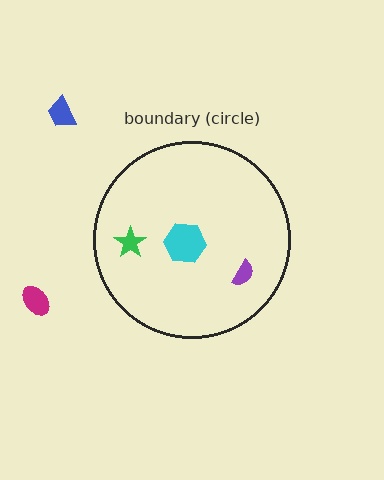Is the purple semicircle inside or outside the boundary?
Inside.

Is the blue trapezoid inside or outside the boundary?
Outside.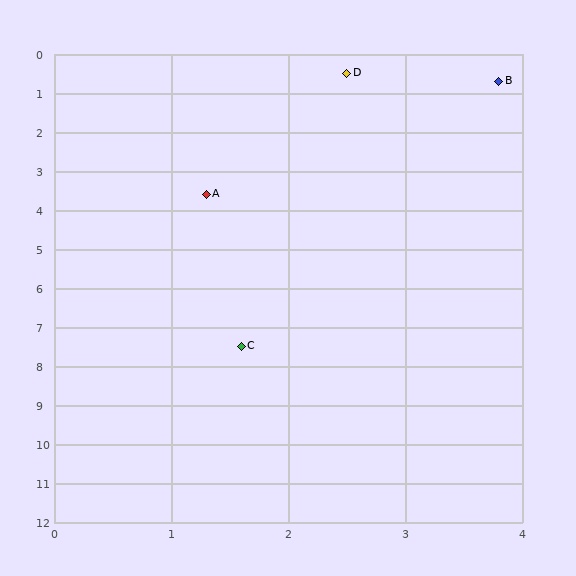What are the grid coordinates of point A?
Point A is at approximately (1.3, 3.6).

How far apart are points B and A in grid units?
Points B and A are about 3.8 grid units apart.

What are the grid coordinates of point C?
Point C is at approximately (1.6, 7.5).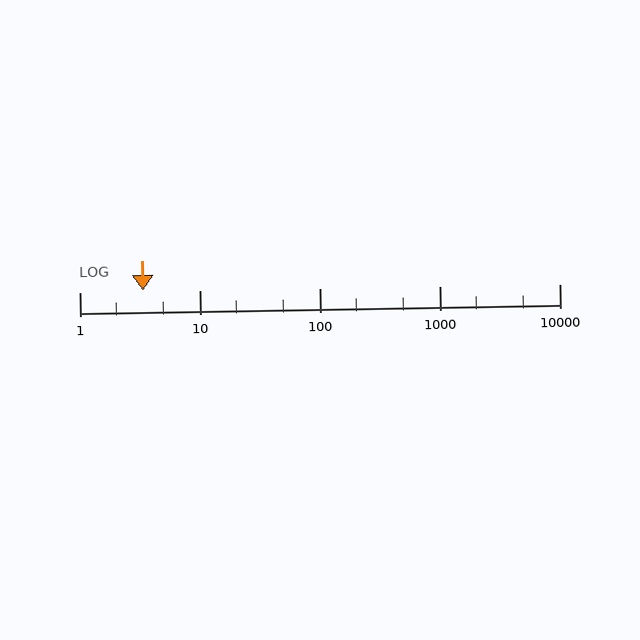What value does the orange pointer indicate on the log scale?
The pointer indicates approximately 3.4.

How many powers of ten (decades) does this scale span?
The scale spans 4 decades, from 1 to 10000.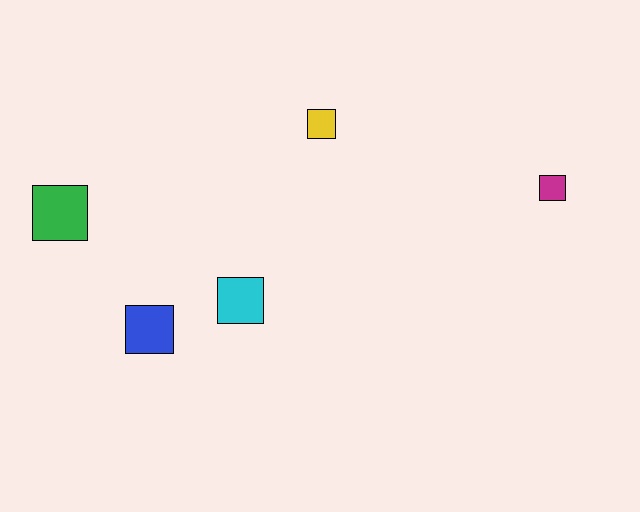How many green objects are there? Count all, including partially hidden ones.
There is 1 green object.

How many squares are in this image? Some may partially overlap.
There are 5 squares.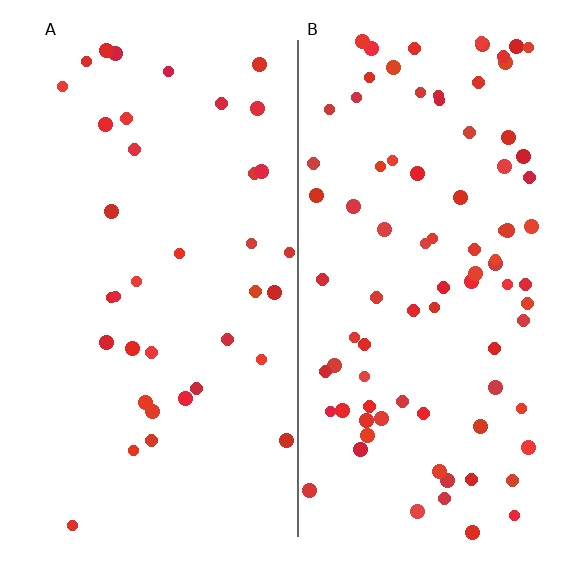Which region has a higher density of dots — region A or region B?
B (the right).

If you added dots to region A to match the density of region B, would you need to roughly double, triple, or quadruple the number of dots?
Approximately double.